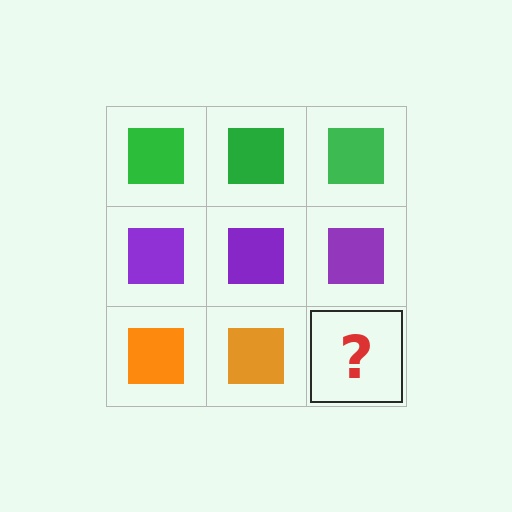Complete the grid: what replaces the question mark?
The question mark should be replaced with an orange square.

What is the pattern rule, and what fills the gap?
The rule is that each row has a consistent color. The gap should be filled with an orange square.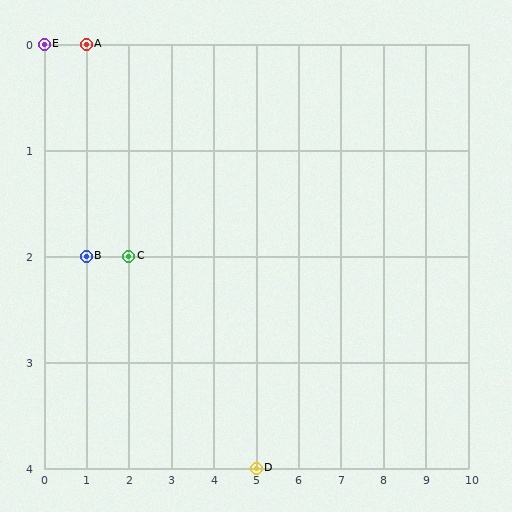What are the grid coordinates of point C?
Point C is at grid coordinates (2, 2).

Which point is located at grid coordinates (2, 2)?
Point C is at (2, 2).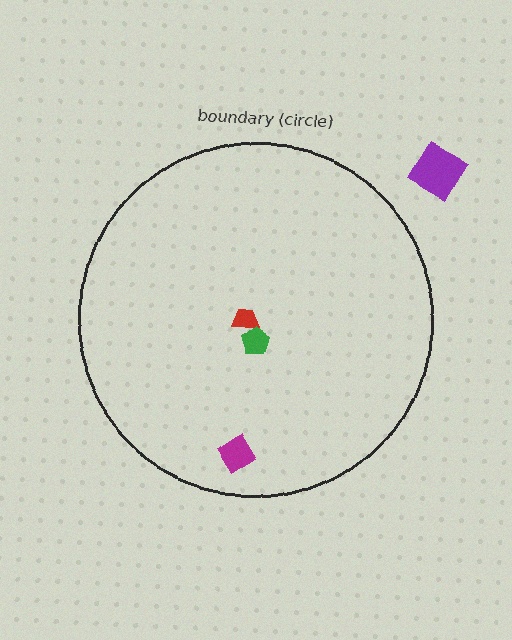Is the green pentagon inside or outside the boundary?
Inside.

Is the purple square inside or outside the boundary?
Outside.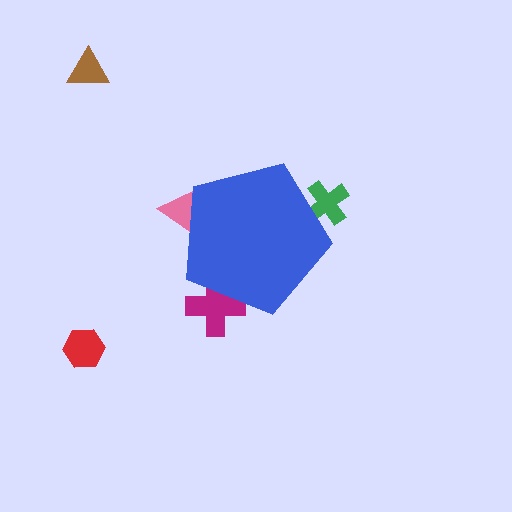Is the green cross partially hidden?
Yes, the green cross is partially hidden behind the blue pentagon.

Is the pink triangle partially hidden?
Yes, the pink triangle is partially hidden behind the blue pentagon.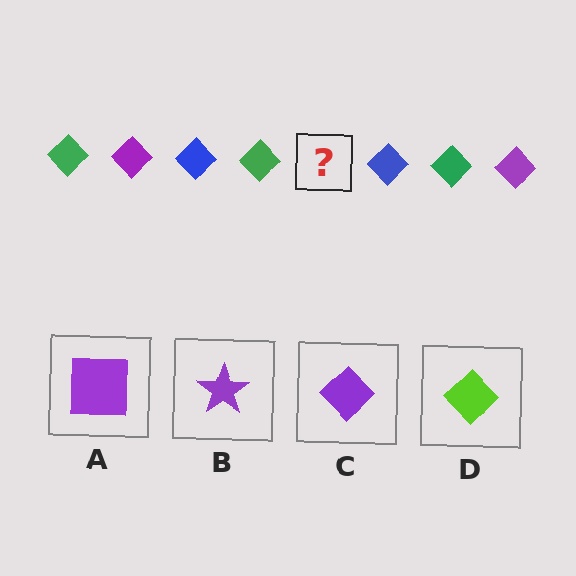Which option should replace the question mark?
Option C.